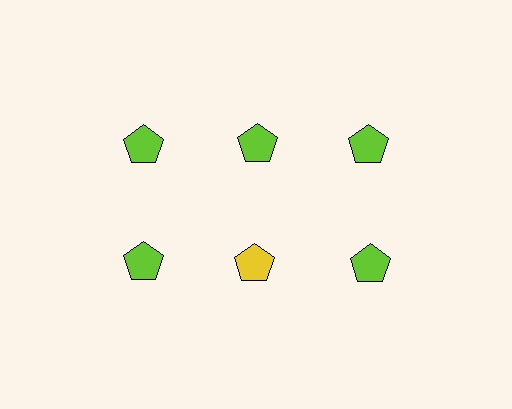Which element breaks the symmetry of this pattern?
The yellow pentagon in the second row, second from left column breaks the symmetry. All other shapes are lime pentagons.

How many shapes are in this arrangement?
There are 6 shapes arranged in a grid pattern.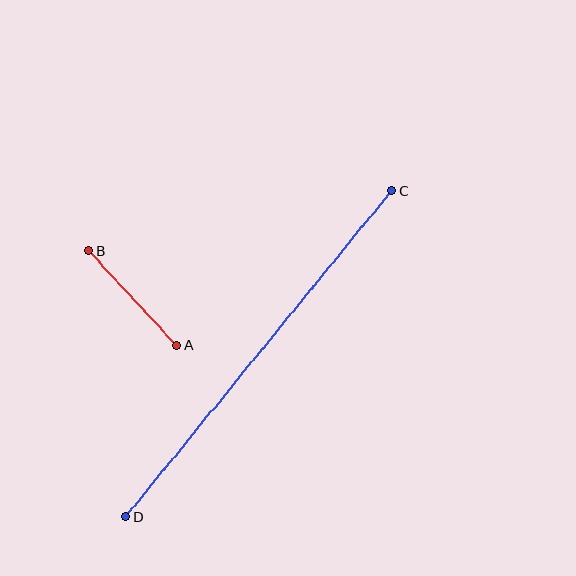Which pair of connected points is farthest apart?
Points C and D are farthest apart.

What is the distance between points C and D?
The distance is approximately 420 pixels.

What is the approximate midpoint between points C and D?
The midpoint is at approximately (259, 354) pixels.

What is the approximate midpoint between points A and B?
The midpoint is at approximately (132, 298) pixels.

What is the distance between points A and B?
The distance is approximately 129 pixels.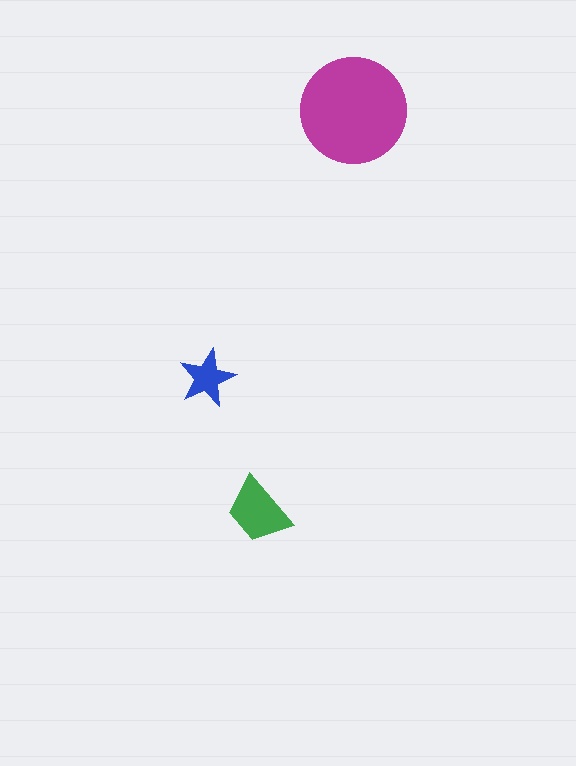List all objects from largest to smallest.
The magenta circle, the green trapezoid, the blue star.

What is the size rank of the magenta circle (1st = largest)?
1st.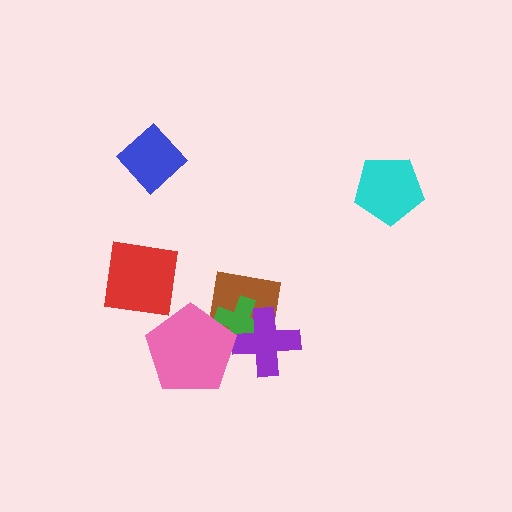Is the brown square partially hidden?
Yes, it is partially covered by another shape.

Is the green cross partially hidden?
Yes, it is partially covered by another shape.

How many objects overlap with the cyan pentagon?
0 objects overlap with the cyan pentagon.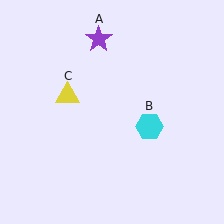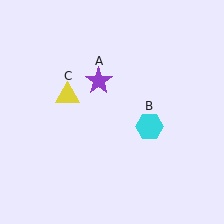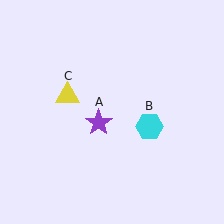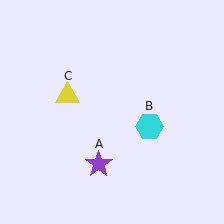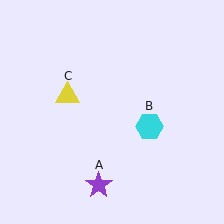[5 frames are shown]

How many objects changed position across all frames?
1 object changed position: purple star (object A).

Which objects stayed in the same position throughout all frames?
Cyan hexagon (object B) and yellow triangle (object C) remained stationary.